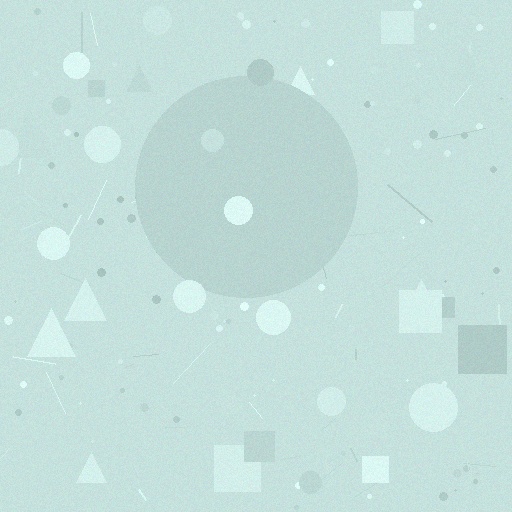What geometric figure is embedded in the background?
A circle is embedded in the background.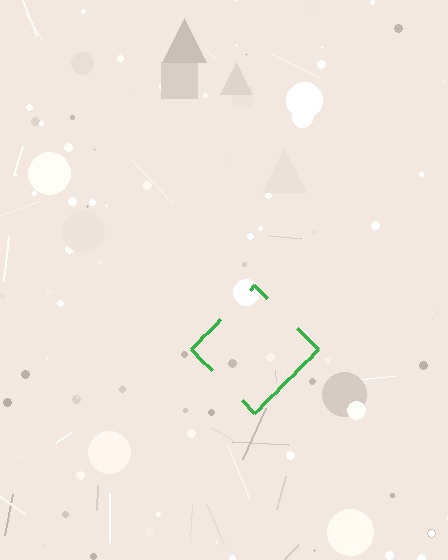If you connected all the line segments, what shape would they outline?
They would outline a diamond.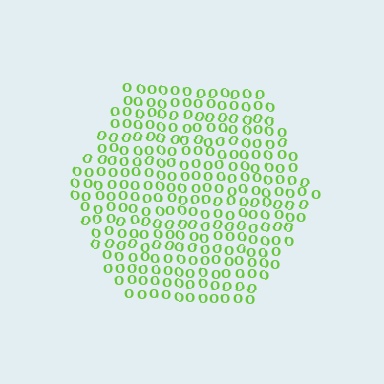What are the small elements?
The small elements are letter O's.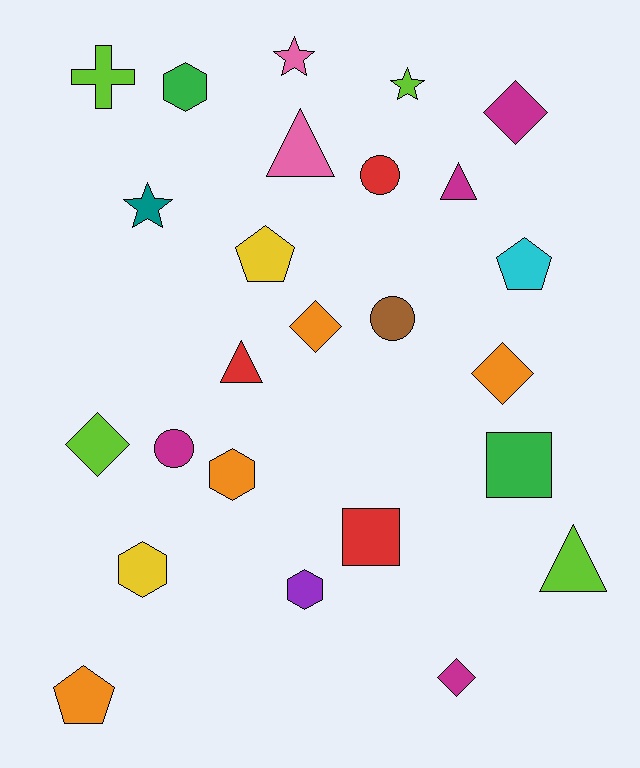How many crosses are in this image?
There is 1 cross.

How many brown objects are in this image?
There is 1 brown object.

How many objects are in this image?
There are 25 objects.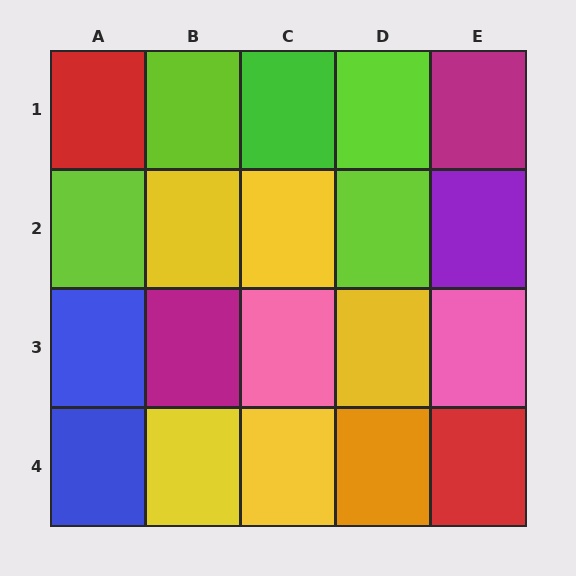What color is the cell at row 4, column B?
Yellow.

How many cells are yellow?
5 cells are yellow.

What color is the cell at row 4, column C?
Yellow.